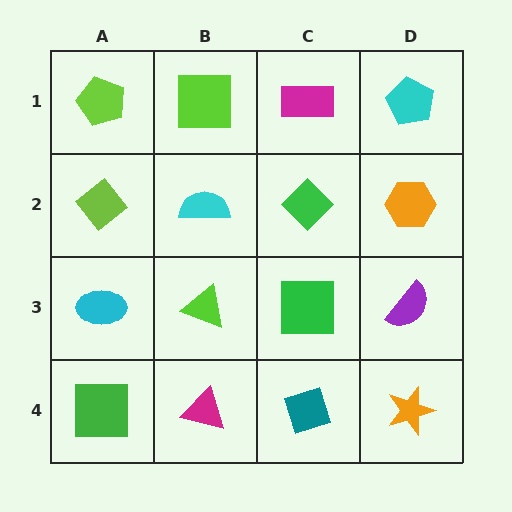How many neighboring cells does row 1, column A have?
2.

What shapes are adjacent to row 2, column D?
A cyan pentagon (row 1, column D), a purple semicircle (row 3, column D), a green diamond (row 2, column C).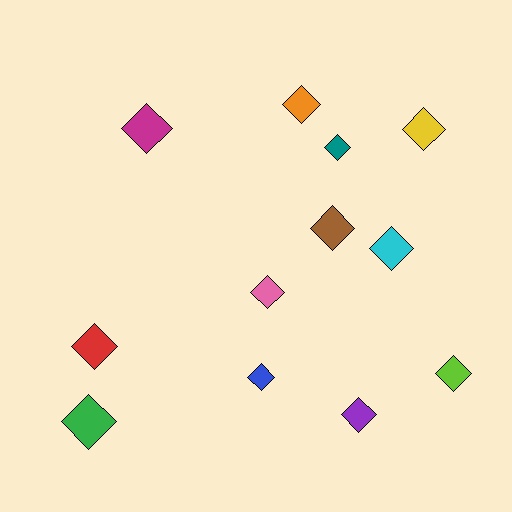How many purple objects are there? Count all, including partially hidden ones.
There is 1 purple object.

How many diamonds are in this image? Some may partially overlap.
There are 12 diamonds.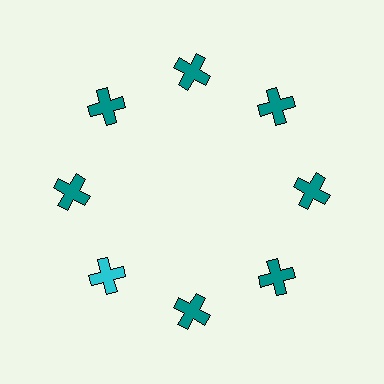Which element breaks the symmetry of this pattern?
The cyan cross at roughly the 8 o'clock position breaks the symmetry. All other shapes are teal crosses.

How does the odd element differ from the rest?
It has a different color: cyan instead of teal.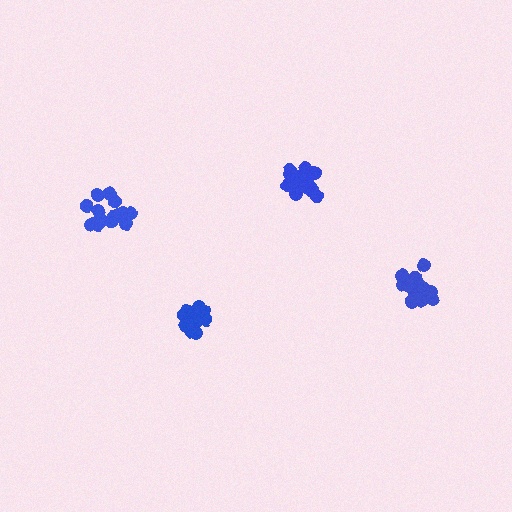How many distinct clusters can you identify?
There are 4 distinct clusters.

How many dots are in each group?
Group 1: 15 dots, Group 2: 17 dots, Group 3: 18 dots, Group 4: 14 dots (64 total).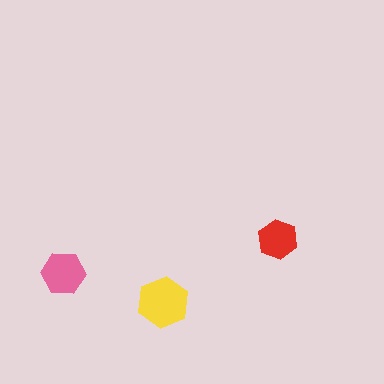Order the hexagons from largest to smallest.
the yellow one, the pink one, the red one.